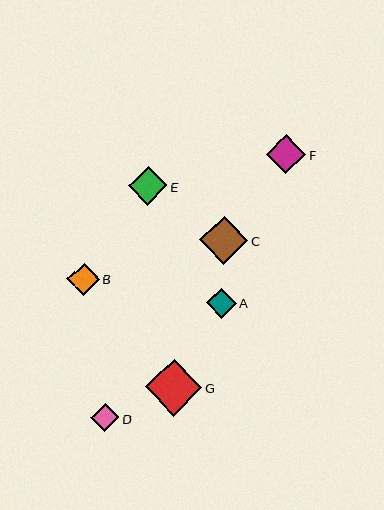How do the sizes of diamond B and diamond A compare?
Diamond B and diamond A are approximately the same size.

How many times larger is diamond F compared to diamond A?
Diamond F is approximately 1.3 times the size of diamond A.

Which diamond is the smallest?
Diamond D is the smallest with a size of approximately 28 pixels.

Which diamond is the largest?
Diamond G is the largest with a size of approximately 57 pixels.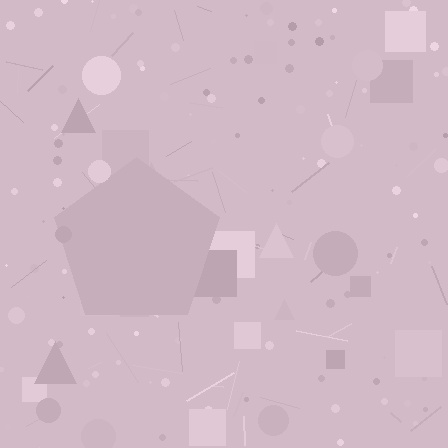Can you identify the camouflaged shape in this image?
The camouflaged shape is a pentagon.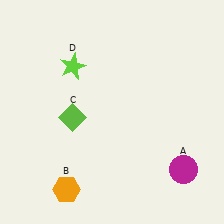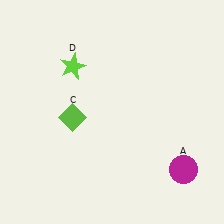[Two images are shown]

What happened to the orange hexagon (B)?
The orange hexagon (B) was removed in Image 2. It was in the bottom-left area of Image 1.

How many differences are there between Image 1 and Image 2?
There is 1 difference between the two images.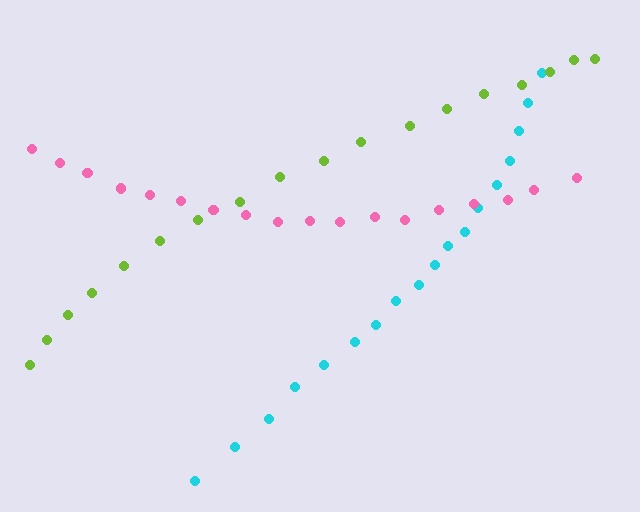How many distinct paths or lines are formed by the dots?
There are 3 distinct paths.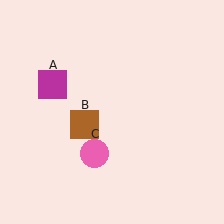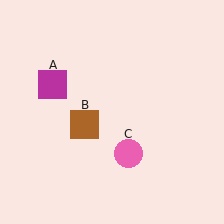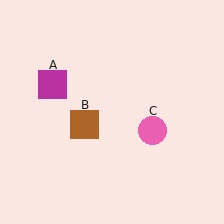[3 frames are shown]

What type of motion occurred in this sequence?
The pink circle (object C) rotated counterclockwise around the center of the scene.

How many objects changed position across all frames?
1 object changed position: pink circle (object C).